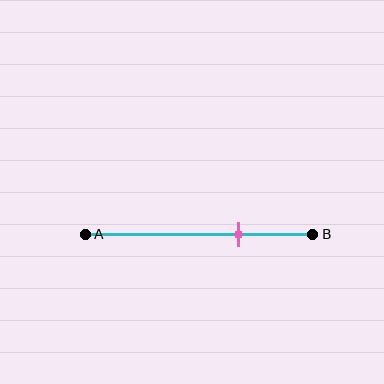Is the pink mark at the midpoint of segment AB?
No, the mark is at about 65% from A, not at the 50% midpoint.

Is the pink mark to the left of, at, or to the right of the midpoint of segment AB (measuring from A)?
The pink mark is to the right of the midpoint of segment AB.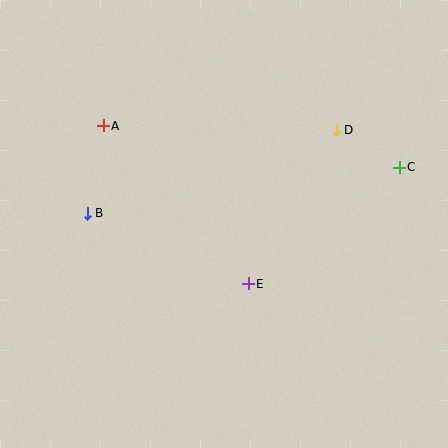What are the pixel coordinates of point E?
Point E is at (248, 284).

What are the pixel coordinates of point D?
Point D is at (336, 130).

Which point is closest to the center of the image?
Point E at (248, 284) is closest to the center.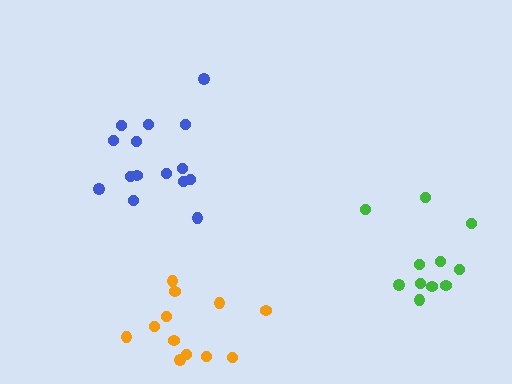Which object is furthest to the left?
The blue cluster is leftmost.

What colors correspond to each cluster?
The clusters are colored: green, blue, orange.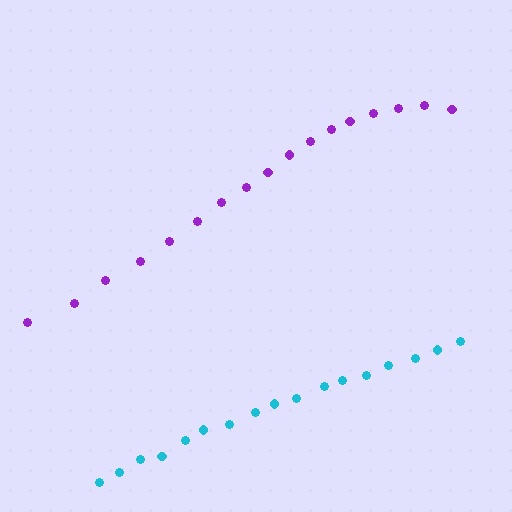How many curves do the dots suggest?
There are 2 distinct paths.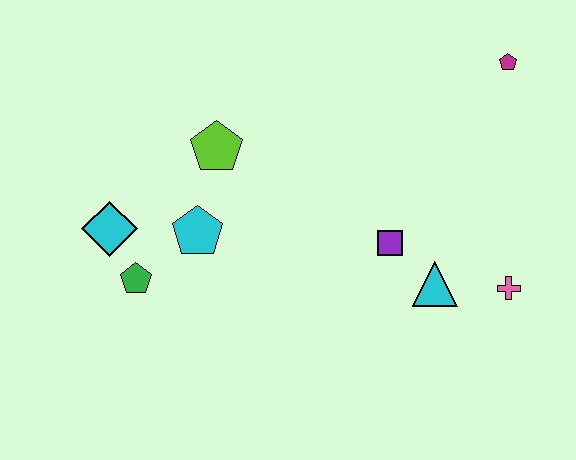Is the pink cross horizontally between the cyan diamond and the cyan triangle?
No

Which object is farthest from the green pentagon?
The magenta pentagon is farthest from the green pentagon.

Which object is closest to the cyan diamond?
The green pentagon is closest to the cyan diamond.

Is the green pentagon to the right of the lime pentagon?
No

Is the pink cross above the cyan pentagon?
No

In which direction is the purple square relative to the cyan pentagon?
The purple square is to the right of the cyan pentagon.